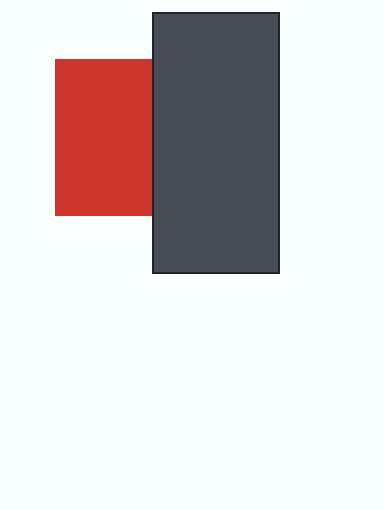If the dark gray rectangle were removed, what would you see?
You would see the complete red square.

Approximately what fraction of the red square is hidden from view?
Roughly 38% of the red square is hidden behind the dark gray rectangle.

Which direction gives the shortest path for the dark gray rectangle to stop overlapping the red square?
Moving right gives the shortest separation.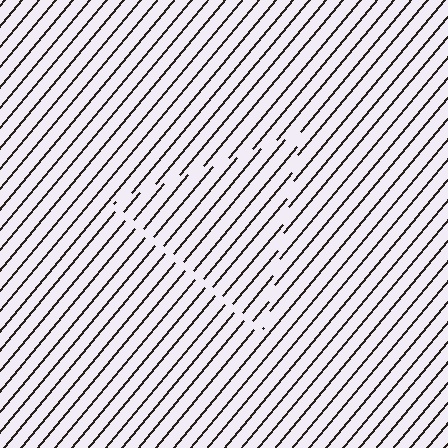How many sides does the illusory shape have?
3 sides — the line-ends trace a triangle.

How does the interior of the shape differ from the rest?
The interior of the shape contains the same grating, shifted by half a period — the contour is defined by the phase discontinuity where line-ends from the inner and outer gratings abut.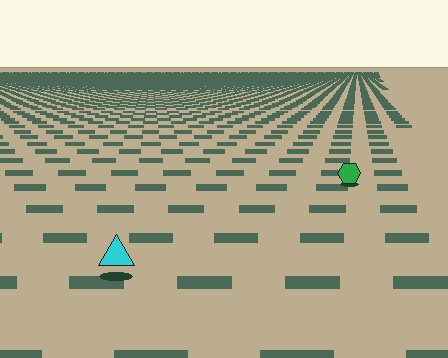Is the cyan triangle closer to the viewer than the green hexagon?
Yes. The cyan triangle is closer — you can tell from the texture gradient: the ground texture is coarser near it.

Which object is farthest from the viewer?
The green hexagon is farthest from the viewer. It appears smaller and the ground texture around it is denser.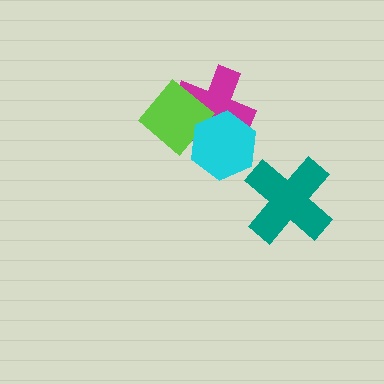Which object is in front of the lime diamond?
The cyan hexagon is in front of the lime diamond.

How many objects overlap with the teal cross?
0 objects overlap with the teal cross.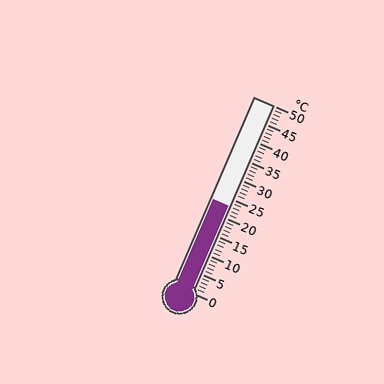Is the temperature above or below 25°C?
The temperature is below 25°C.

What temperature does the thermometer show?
The thermometer shows approximately 23°C.